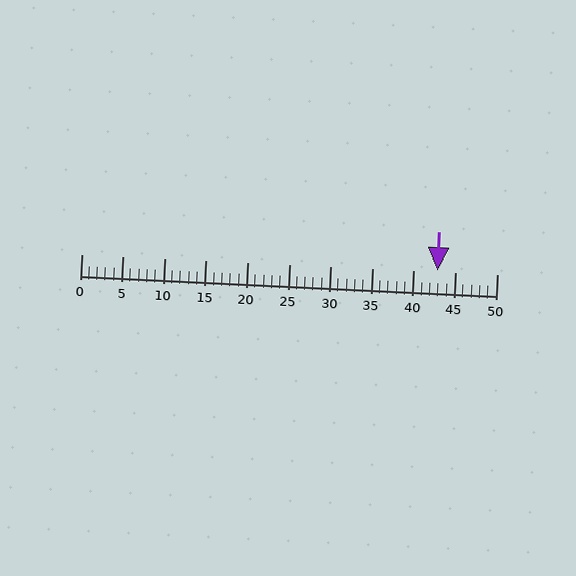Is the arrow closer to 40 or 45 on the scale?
The arrow is closer to 45.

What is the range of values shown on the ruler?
The ruler shows values from 0 to 50.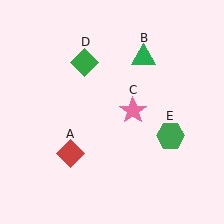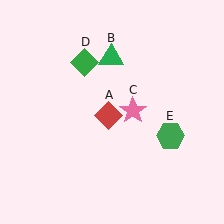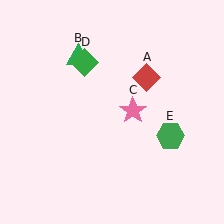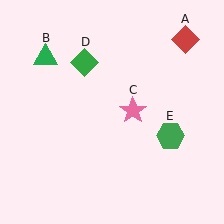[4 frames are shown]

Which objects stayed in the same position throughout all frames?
Pink star (object C) and green diamond (object D) and green hexagon (object E) remained stationary.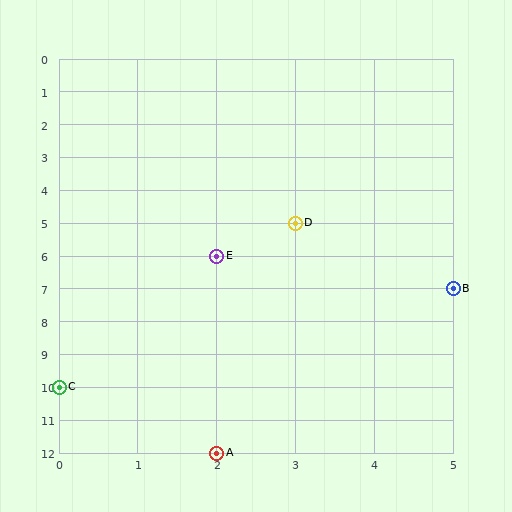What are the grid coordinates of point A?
Point A is at grid coordinates (2, 12).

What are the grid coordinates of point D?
Point D is at grid coordinates (3, 5).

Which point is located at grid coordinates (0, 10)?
Point C is at (0, 10).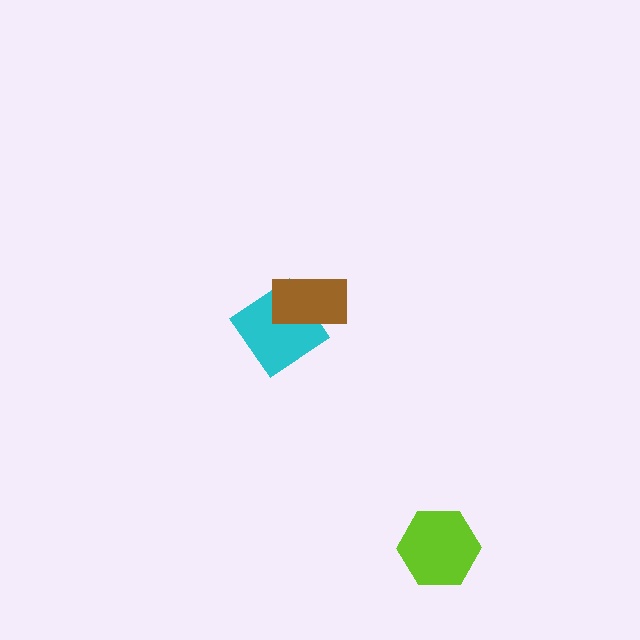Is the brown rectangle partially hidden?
No, no other shape covers it.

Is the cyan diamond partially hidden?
Yes, it is partially covered by another shape.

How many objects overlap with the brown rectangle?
1 object overlaps with the brown rectangle.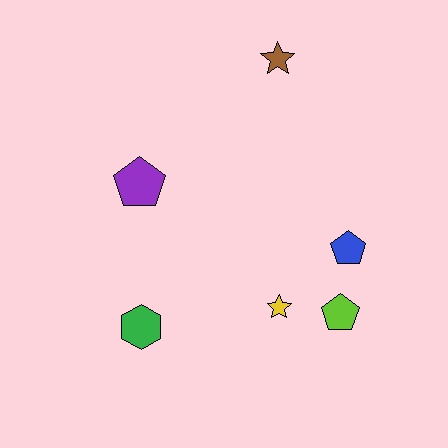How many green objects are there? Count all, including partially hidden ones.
There is 1 green object.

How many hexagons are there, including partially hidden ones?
There is 1 hexagon.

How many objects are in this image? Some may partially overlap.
There are 6 objects.